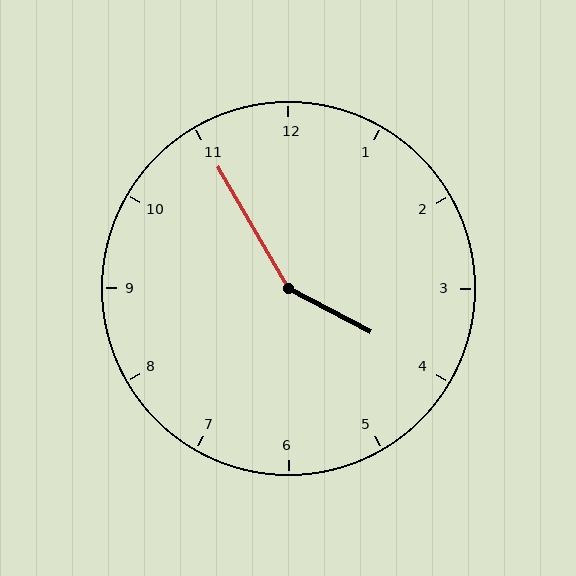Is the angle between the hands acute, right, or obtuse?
It is obtuse.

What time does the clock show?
3:55.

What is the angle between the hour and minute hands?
Approximately 148 degrees.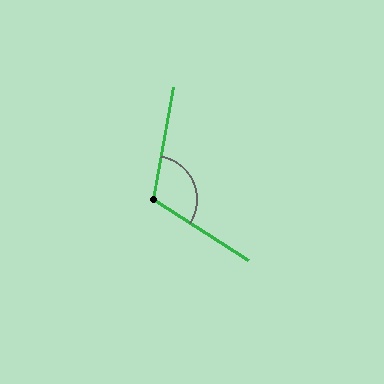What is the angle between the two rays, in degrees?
Approximately 113 degrees.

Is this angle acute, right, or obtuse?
It is obtuse.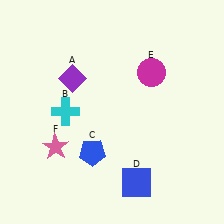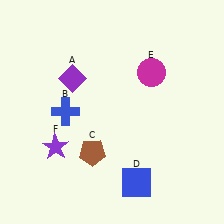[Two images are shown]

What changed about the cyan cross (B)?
In Image 1, B is cyan. In Image 2, it changed to blue.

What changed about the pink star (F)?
In Image 1, F is pink. In Image 2, it changed to purple.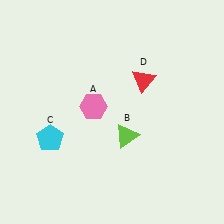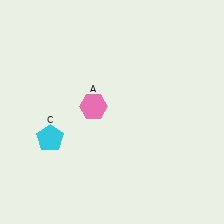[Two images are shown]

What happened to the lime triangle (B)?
The lime triangle (B) was removed in Image 2. It was in the bottom-right area of Image 1.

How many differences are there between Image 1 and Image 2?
There are 2 differences between the two images.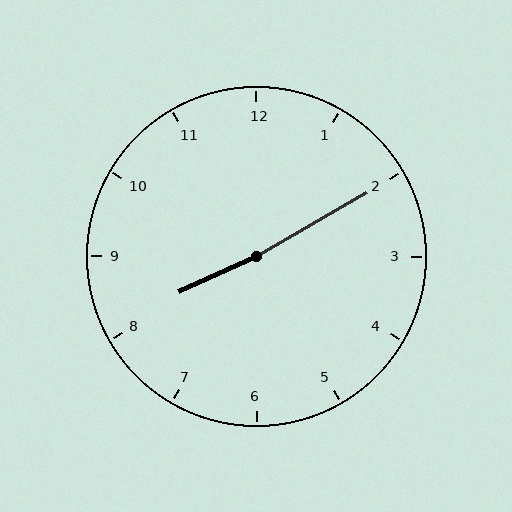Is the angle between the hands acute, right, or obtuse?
It is obtuse.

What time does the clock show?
8:10.